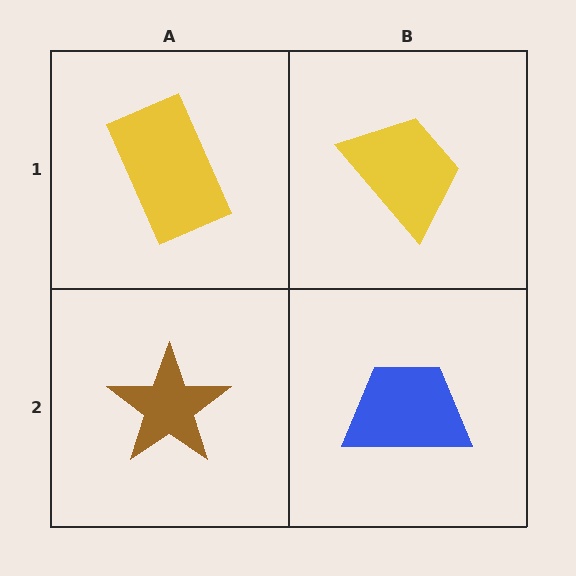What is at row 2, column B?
A blue trapezoid.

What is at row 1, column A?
A yellow rectangle.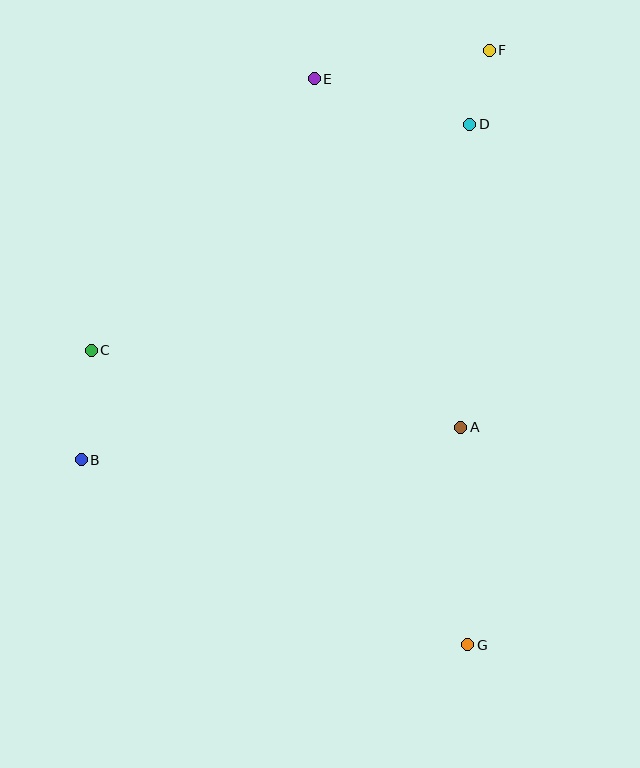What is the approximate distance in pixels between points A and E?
The distance between A and E is approximately 378 pixels.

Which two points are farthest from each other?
Points F and G are farthest from each other.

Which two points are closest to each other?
Points D and F are closest to each other.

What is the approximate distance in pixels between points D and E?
The distance between D and E is approximately 162 pixels.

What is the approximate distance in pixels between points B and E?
The distance between B and E is approximately 447 pixels.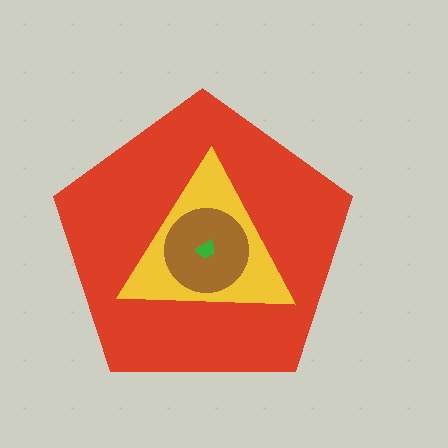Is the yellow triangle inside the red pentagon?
Yes.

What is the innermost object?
The green trapezoid.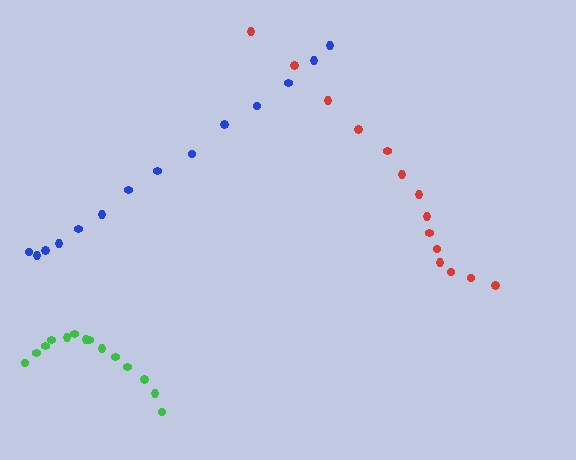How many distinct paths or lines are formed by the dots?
There are 3 distinct paths.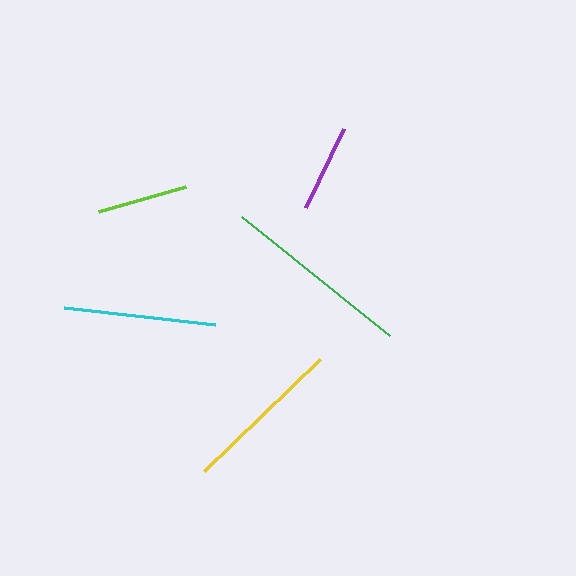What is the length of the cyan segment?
The cyan segment is approximately 153 pixels long.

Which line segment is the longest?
The green line is the longest at approximately 191 pixels.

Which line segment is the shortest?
The purple line is the shortest at approximately 88 pixels.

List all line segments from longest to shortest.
From longest to shortest: green, yellow, cyan, lime, purple.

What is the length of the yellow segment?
The yellow segment is approximately 161 pixels long.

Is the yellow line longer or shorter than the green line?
The green line is longer than the yellow line.